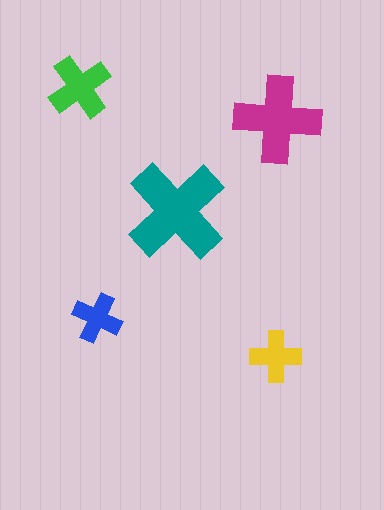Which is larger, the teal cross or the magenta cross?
The teal one.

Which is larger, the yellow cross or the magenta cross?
The magenta one.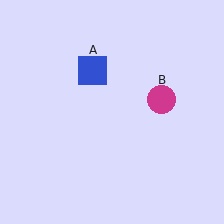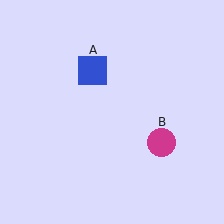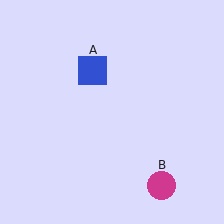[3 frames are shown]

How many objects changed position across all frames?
1 object changed position: magenta circle (object B).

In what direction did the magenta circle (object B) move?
The magenta circle (object B) moved down.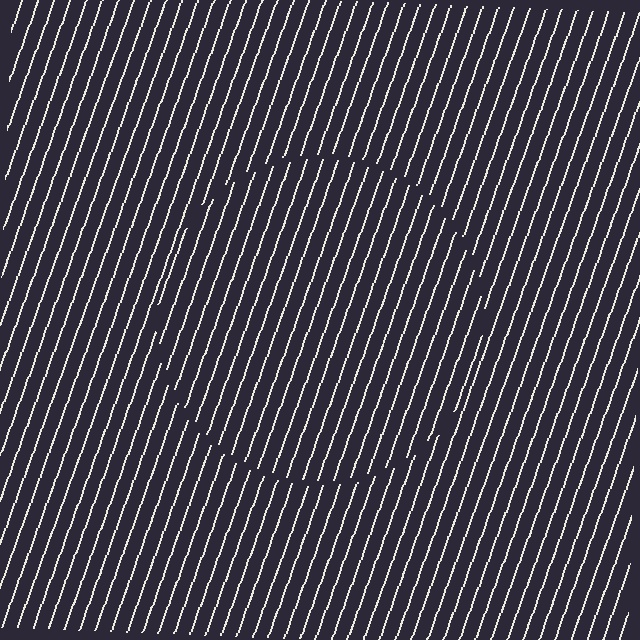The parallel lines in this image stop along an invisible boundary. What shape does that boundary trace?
An illusory circle. The interior of the shape contains the same grating, shifted by half a period — the contour is defined by the phase discontinuity where line-ends from the inner and outer gratings abut.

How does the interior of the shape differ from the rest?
The interior of the shape contains the same grating, shifted by half a period — the contour is defined by the phase discontinuity where line-ends from the inner and outer gratings abut.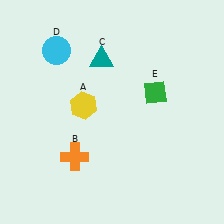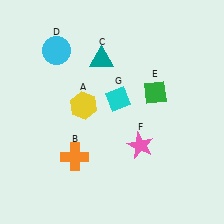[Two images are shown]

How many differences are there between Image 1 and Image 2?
There are 2 differences between the two images.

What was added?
A pink star (F), a cyan diamond (G) were added in Image 2.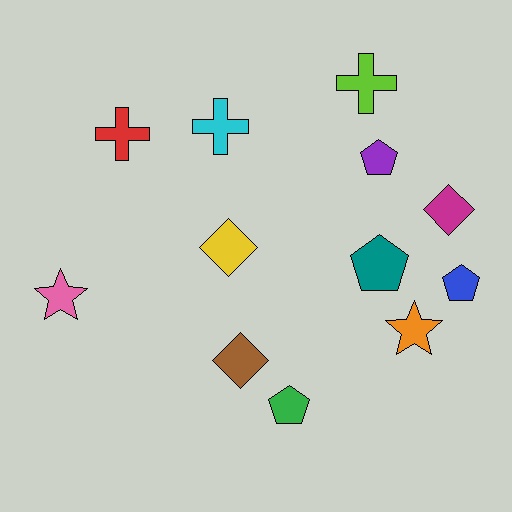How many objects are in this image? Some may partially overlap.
There are 12 objects.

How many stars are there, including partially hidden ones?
There are 2 stars.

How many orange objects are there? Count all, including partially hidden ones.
There is 1 orange object.